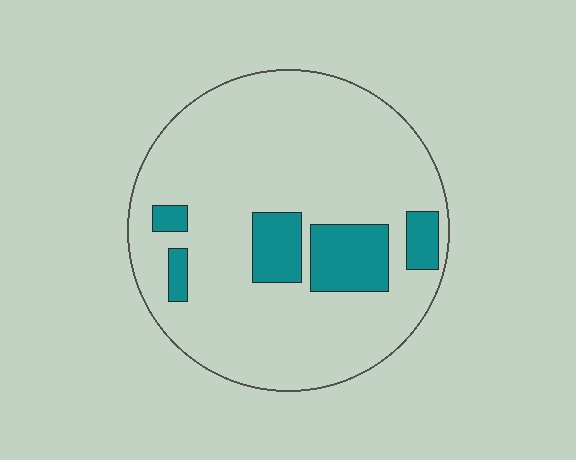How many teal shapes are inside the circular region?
5.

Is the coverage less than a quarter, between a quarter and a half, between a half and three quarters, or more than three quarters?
Less than a quarter.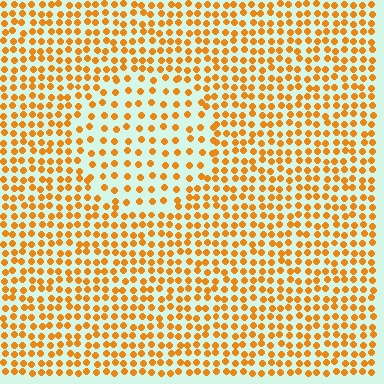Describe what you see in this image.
The image contains small orange elements arranged at two different densities. A circle-shaped region is visible where the elements are less densely packed than the surrounding area.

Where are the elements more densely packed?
The elements are more densely packed outside the circle boundary.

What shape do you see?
I see a circle.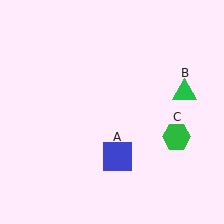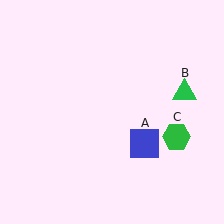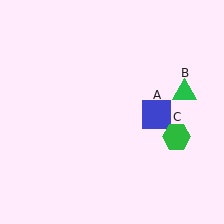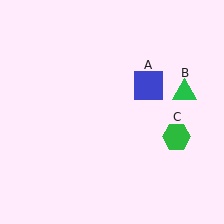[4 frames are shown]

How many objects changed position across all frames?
1 object changed position: blue square (object A).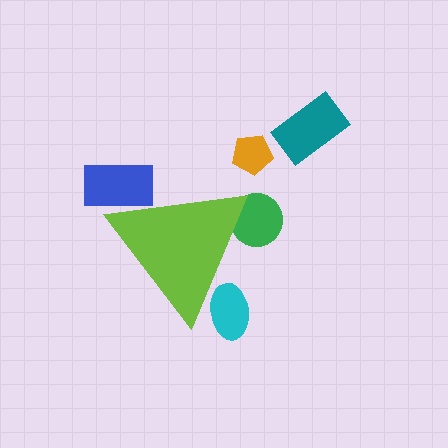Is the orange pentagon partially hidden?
No, the orange pentagon is fully visible.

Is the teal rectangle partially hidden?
No, the teal rectangle is fully visible.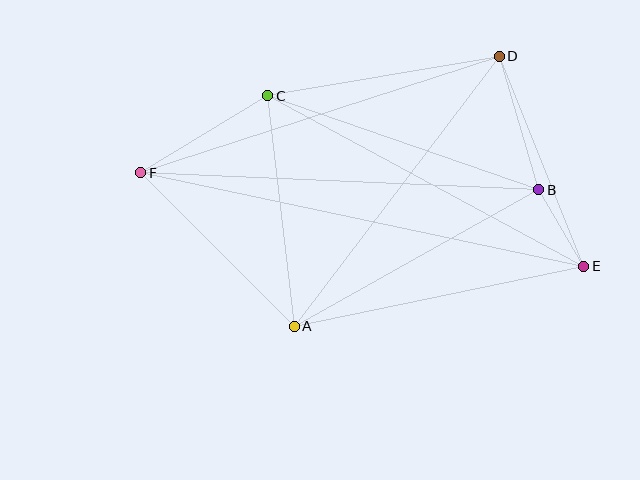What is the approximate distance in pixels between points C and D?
The distance between C and D is approximately 235 pixels.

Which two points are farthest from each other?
Points E and F are farthest from each other.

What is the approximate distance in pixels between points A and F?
The distance between A and F is approximately 217 pixels.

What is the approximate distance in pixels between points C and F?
The distance between C and F is approximately 148 pixels.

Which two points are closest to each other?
Points B and E are closest to each other.